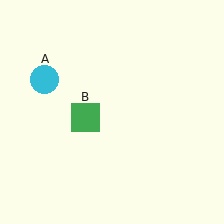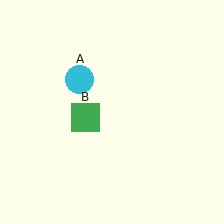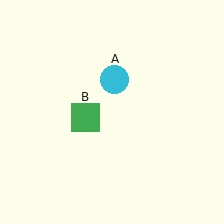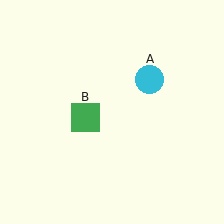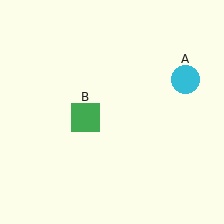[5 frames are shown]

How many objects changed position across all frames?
1 object changed position: cyan circle (object A).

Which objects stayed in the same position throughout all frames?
Green square (object B) remained stationary.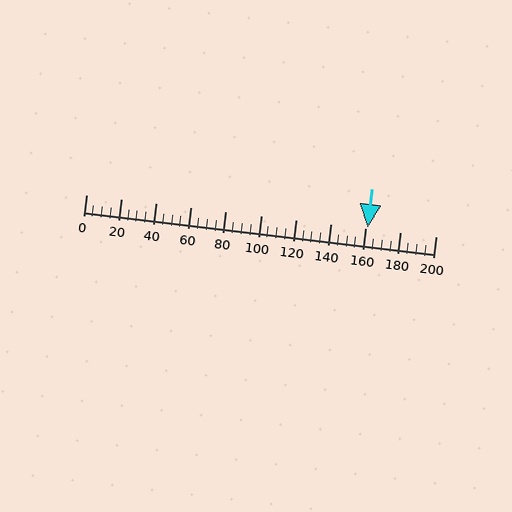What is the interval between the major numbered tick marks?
The major tick marks are spaced 20 units apart.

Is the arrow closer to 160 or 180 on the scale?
The arrow is closer to 160.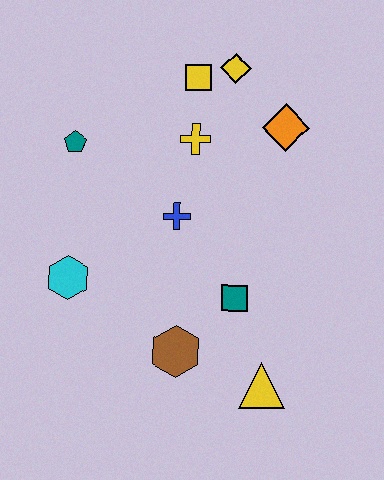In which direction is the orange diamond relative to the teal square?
The orange diamond is above the teal square.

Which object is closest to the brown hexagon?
The teal square is closest to the brown hexagon.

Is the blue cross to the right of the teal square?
No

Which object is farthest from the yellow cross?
The yellow triangle is farthest from the yellow cross.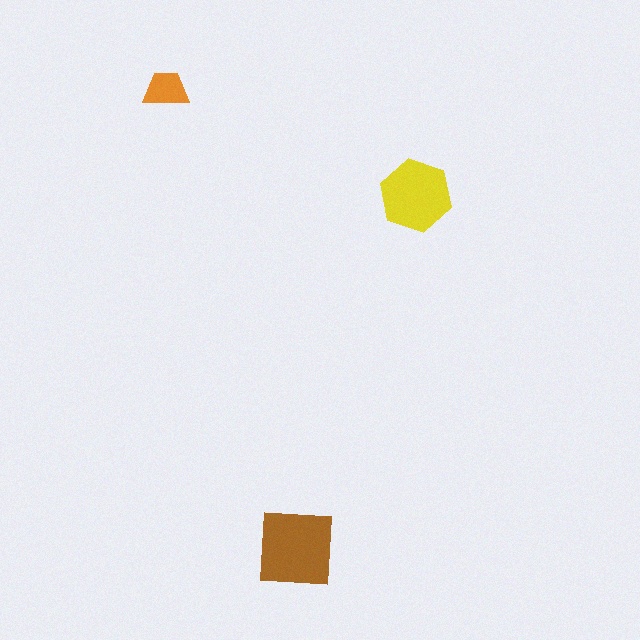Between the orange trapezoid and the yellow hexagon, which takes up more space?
The yellow hexagon.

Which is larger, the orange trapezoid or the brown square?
The brown square.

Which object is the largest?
The brown square.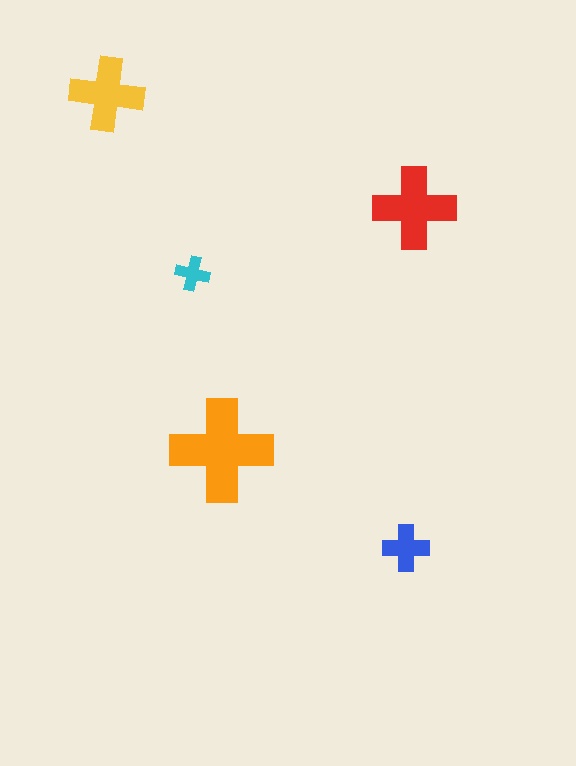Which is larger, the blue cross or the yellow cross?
The yellow one.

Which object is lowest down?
The blue cross is bottommost.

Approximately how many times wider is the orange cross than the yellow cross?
About 1.5 times wider.